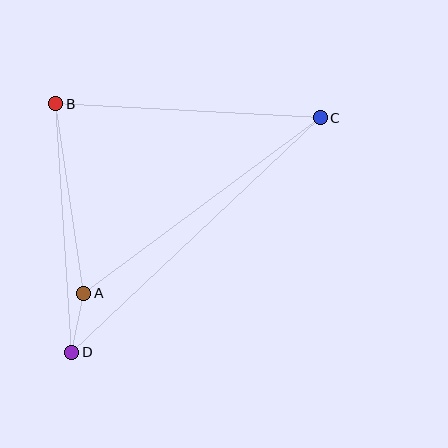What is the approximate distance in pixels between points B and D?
The distance between B and D is approximately 249 pixels.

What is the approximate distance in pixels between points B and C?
The distance between B and C is approximately 265 pixels.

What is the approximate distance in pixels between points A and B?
The distance between A and B is approximately 191 pixels.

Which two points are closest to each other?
Points A and D are closest to each other.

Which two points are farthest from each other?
Points C and D are farthest from each other.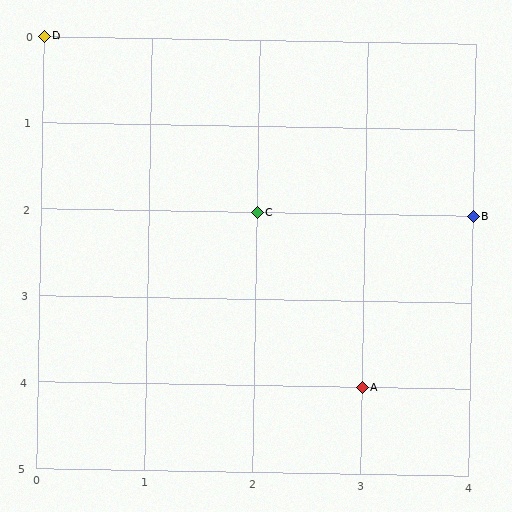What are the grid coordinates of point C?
Point C is at grid coordinates (2, 2).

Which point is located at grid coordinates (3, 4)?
Point A is at (3, 4).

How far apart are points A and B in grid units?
Points A and B are 1 column and 2 rows apart (about 2.2 grid units diagonally).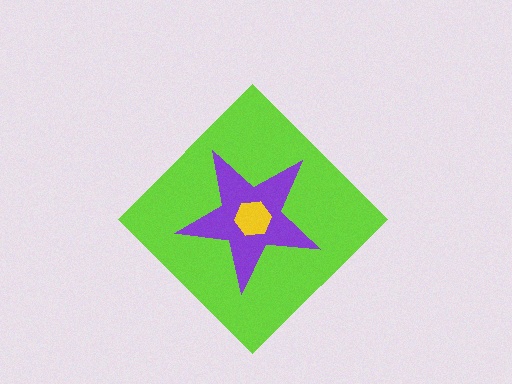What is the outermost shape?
The lime diamond.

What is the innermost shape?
The yellow hexagon.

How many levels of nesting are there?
3.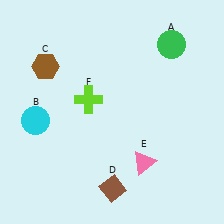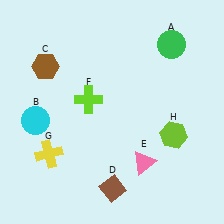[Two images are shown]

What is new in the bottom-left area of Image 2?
A yellow cross (G) was added in the bottom-left area of Image 2.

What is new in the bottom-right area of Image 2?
A lime hexagon (H) was added in the bottom-right area of Image 2.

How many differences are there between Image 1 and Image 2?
There are 2 differences between the two images.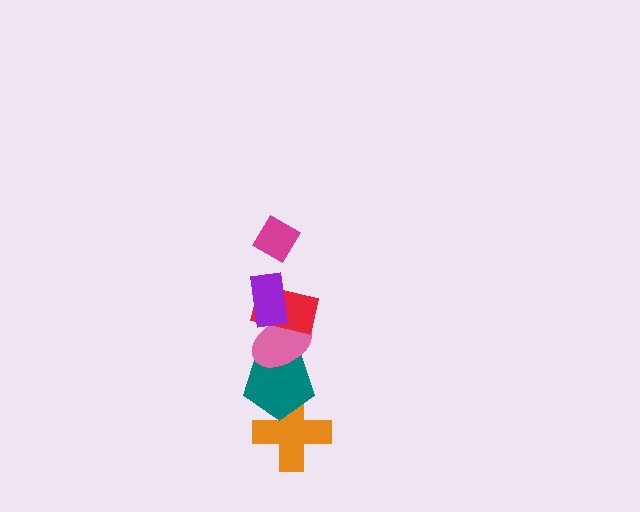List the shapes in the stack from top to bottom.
From top to bottom: the magenta diamond, the purple rectangle, the red rectangle, the pink ellipse, the teal pentagon, the orange cross.